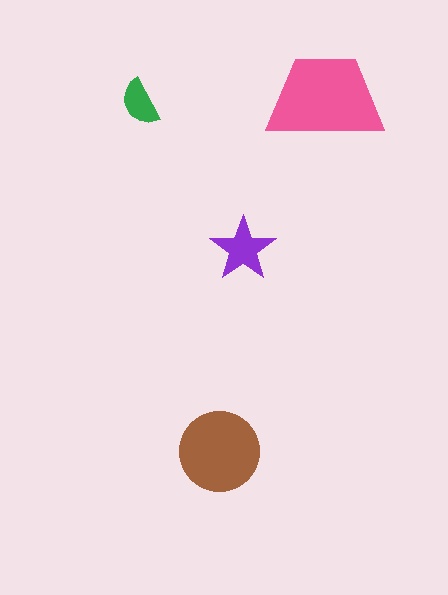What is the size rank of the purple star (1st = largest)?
3rd.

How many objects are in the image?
There are 4 objects in the image.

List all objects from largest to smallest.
The pink trapezoid, the brown circle, the purple star, the green semicircle.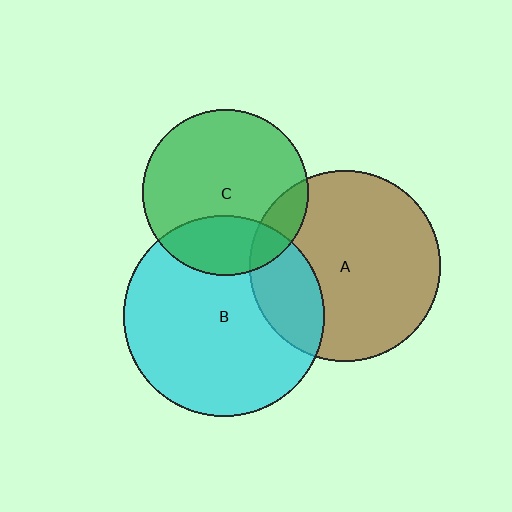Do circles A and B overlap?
Yes.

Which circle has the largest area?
Circle B (cyan).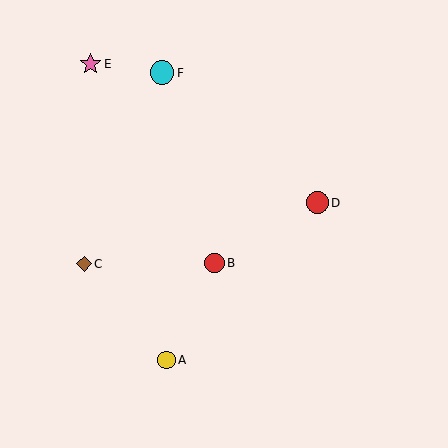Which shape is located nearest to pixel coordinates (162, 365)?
The yellow circle (labeled A) at (166, 360) is nearest to that location.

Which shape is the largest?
The cyan circle (labeled F) is the largest.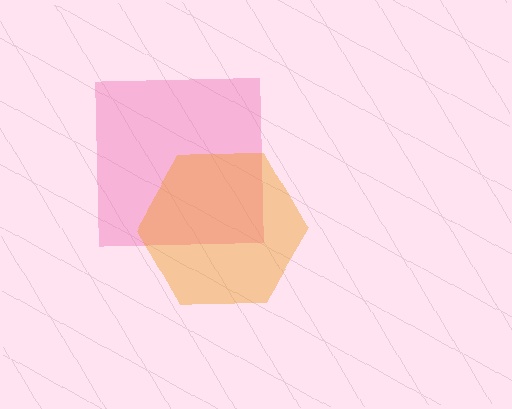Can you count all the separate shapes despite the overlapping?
Yes, there are 2 separate shapes.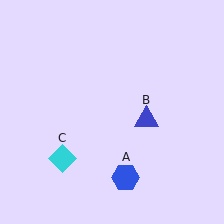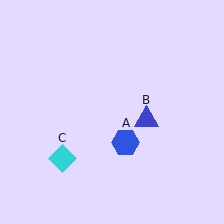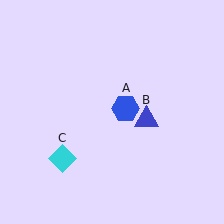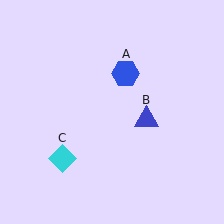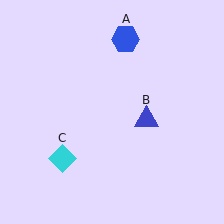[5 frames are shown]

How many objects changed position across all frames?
1 object changed position: blue hexagon (object A).